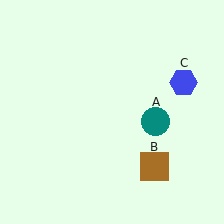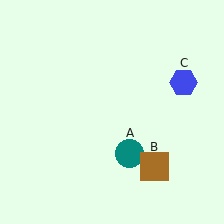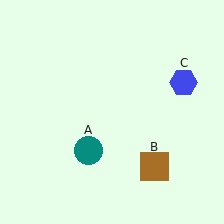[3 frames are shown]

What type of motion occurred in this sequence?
The teal circle (object A) rotated clockwise around the center of the scene.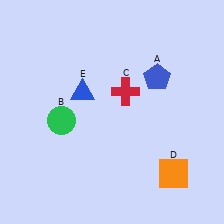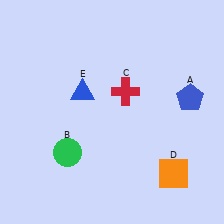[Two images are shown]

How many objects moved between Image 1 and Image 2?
2 objects moved between the two images.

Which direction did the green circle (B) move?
The green circle (B) moved down.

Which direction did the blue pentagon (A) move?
The blue pentagon (A) moved right.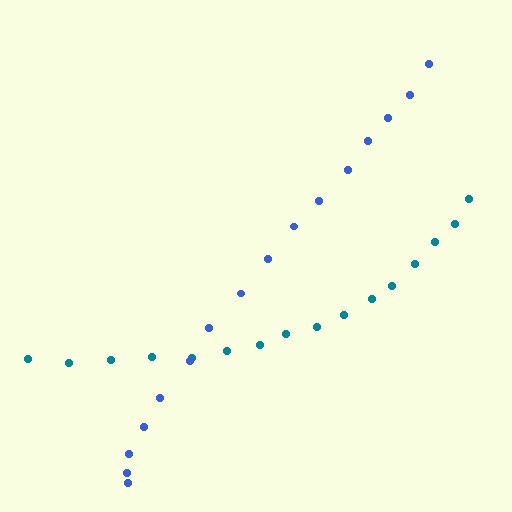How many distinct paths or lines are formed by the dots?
There are 2 distinct paths.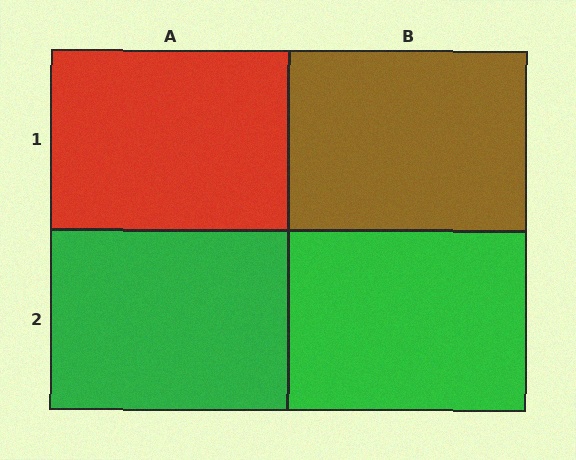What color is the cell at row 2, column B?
Green.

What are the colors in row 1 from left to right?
Red, brown.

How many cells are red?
1 cell is red.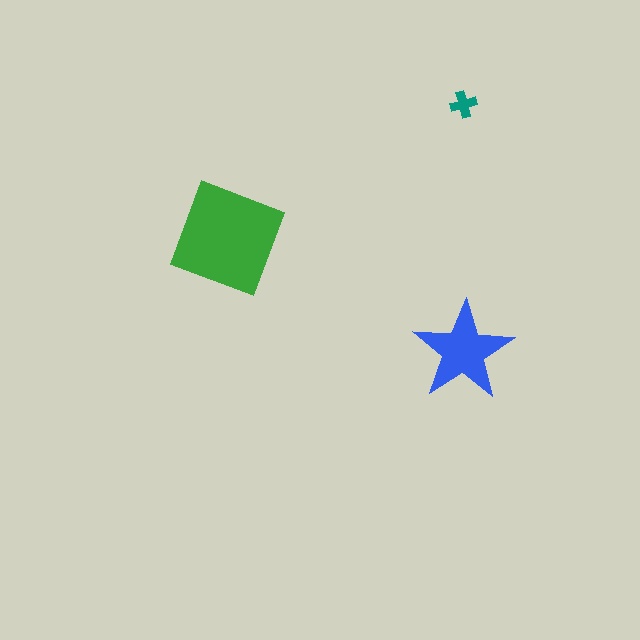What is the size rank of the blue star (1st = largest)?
2nd.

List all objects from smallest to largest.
The teal cross, the blue star, the green square.